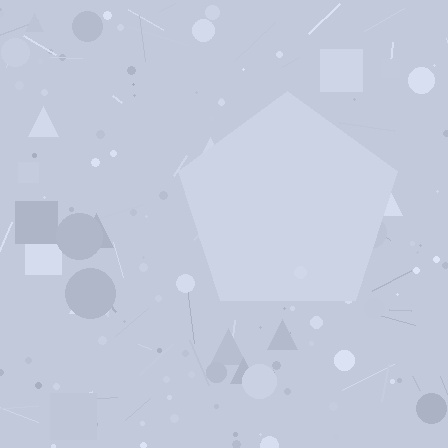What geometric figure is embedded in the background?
A pentagon is embedded in the background.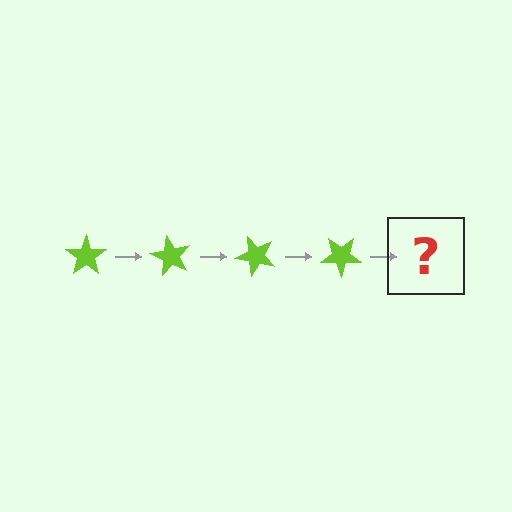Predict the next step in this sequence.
The next step is a lime star rotated 240 degrees.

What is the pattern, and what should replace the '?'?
The pattern is that the star rotates 60 degrees each step. The '?' should be a lime star rotated 240 degrees.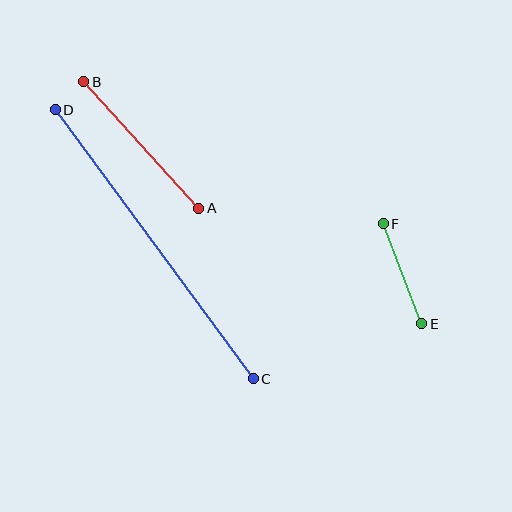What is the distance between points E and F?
The distance is approximately 107 pixels.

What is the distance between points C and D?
The distance is approximately 334 pixels.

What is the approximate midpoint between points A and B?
The midpoint is at approximately (141, 145) pixels.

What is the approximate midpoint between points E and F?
The midpoint is at approximately (403, 274) pixels.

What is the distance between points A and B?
The distance is approximately 171 pixels.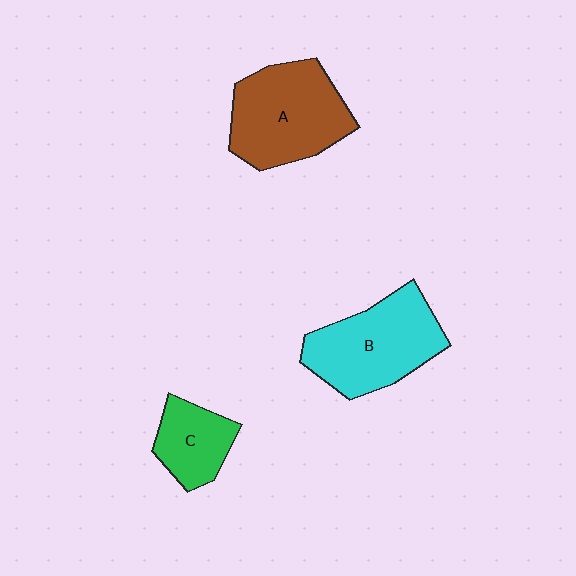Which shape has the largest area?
Shape A (brown).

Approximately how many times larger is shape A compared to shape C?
Approximately 1.9 times.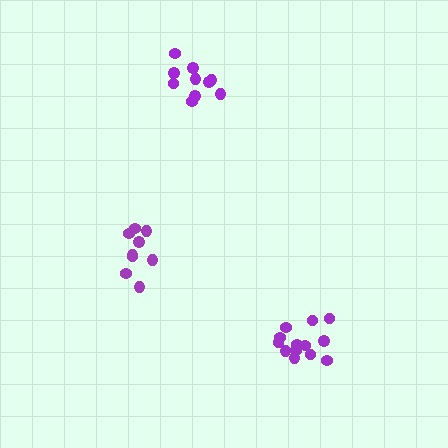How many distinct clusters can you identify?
There are 3 distinct clusters.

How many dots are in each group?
Group 1: 13 dots, Group 2: 10 dots, Group 3: 9 dots (32 total).